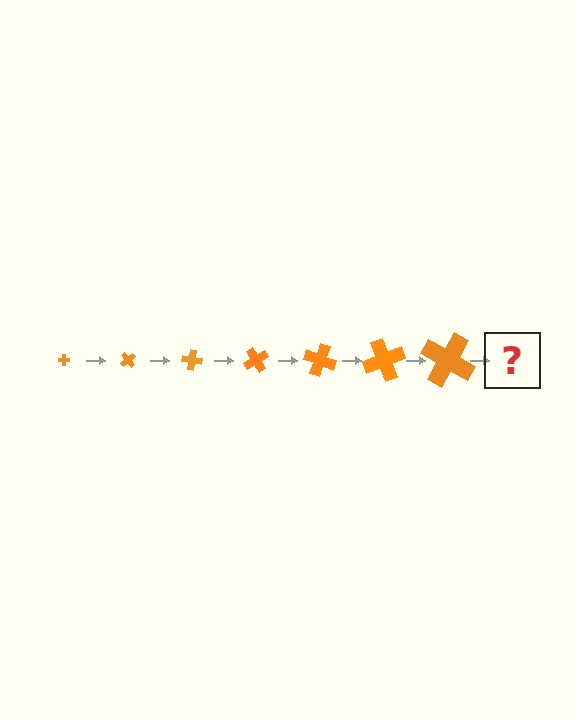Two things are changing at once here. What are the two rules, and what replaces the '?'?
The two rules are that the cross grows larger each step and it rotates 50 degrees each step. The '?' should be a cross, larger than the previous one and rotated 350 degrees from the start.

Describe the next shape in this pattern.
It should be a cross, larger than the previous one and rotated 350 degrees from the start.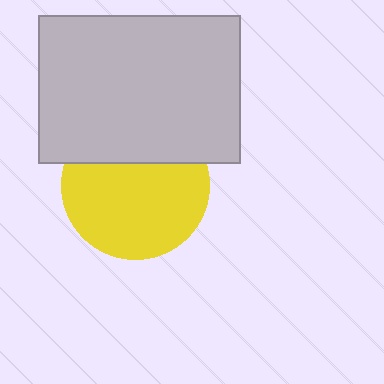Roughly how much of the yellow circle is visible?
Most of it is visible (roughly 69%).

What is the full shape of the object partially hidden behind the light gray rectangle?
The partially hidden object is a yellow circle.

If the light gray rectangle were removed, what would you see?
You would see the complete yellow circle.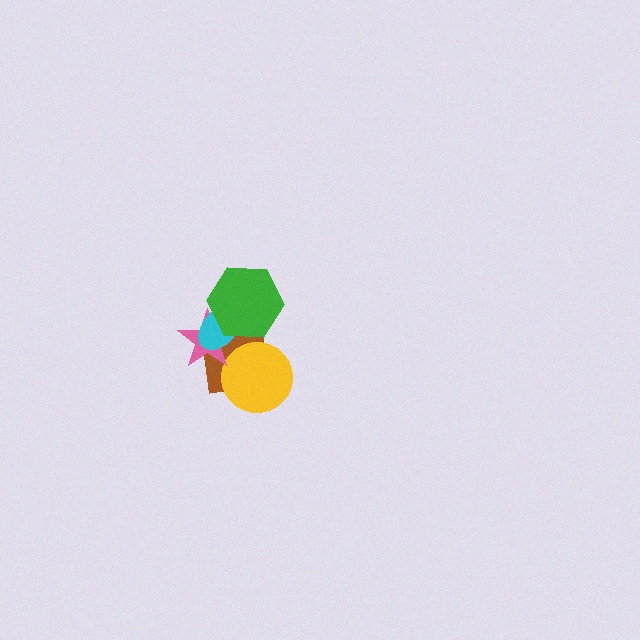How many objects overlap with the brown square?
4 objects overlap with the brown square.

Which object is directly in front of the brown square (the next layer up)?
The yellow circle is directly in front of the brown square.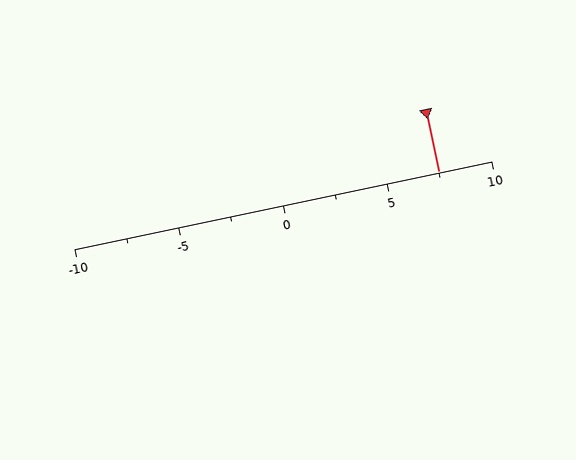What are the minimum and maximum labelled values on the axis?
The axis runs from -10 to 10.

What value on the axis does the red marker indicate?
The marker indicates approximately 7.5.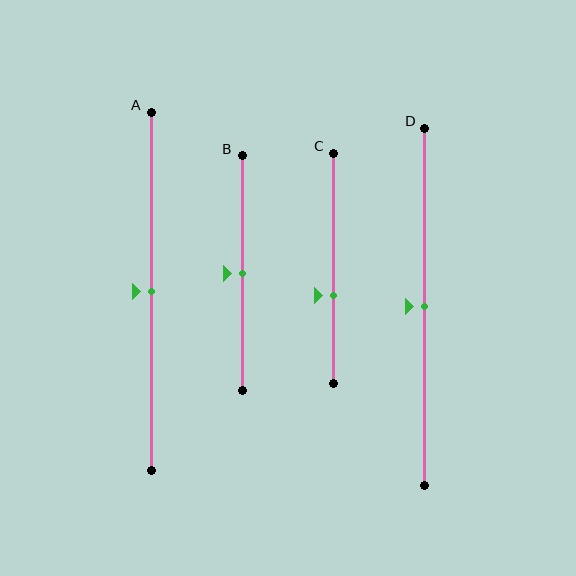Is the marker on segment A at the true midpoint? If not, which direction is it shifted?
Yes, the marker on segment A is at the true midpoint.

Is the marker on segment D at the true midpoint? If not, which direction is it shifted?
Yes, the marker on segment D is at the true midpoint.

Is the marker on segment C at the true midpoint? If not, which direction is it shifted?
No, the marker on segment C is shifted downward by about 12% of the segment length.